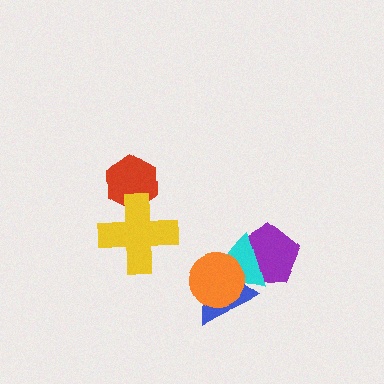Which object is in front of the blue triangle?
The orange circle is in front of the blue triangle.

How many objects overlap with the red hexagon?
1 object overlaps with the red hexagon.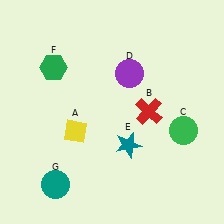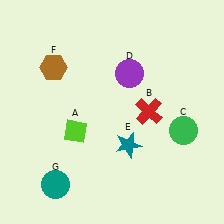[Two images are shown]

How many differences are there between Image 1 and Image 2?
There are 2 differences between the two images.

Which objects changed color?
A changed from yellow to lime. F changed from green to brown.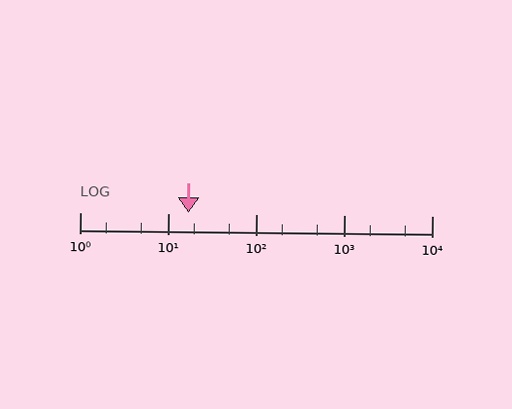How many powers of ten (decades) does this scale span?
The scale spans 4 decades, from 1 to 10000.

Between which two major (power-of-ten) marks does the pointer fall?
The pointer is between 10 and 100.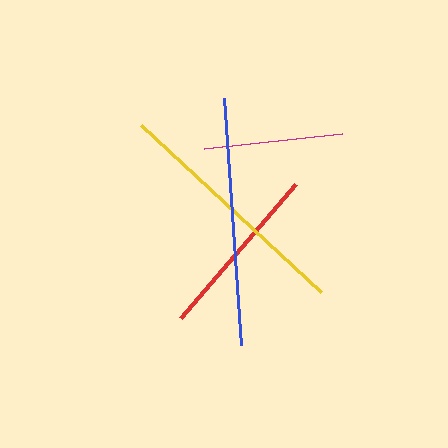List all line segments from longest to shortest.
From longest to shortest: blue, yellow, red, magenta.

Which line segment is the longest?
The blue line is the longest at approximately 247 pixels.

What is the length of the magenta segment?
The magenta segment is approximately 139 pixels long.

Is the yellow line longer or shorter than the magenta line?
The yellow line is longer than the magenta line.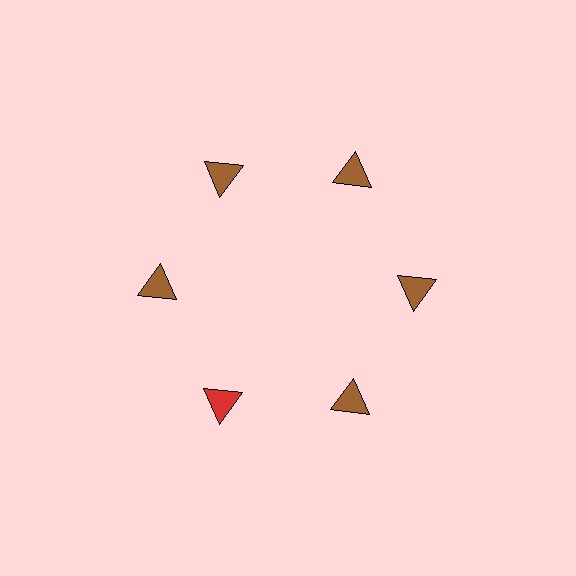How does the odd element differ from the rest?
It has a different color: red instead of brown.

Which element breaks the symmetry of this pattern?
The red triangle at roughly the 7 o'clock position breaks the symmetry. All other shapes are brown triangles.